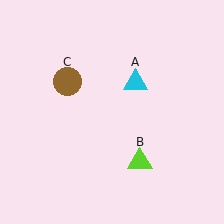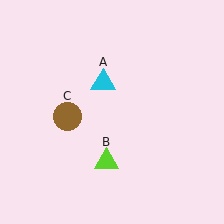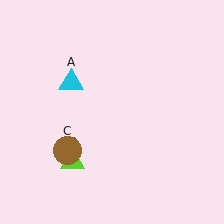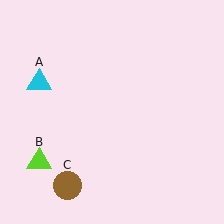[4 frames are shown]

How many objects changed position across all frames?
3 objects changed position: cyan triangle (object A), lime triangle (object B), brown circle (object C).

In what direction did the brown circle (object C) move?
The brown circle (object C) moved down.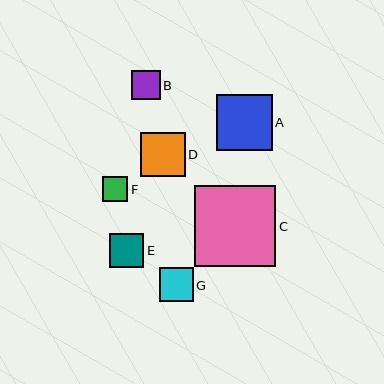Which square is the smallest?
Square F is the smallest with a size of approximately 25 pixels.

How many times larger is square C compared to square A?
Square C is approximately 1.5 times the size of square A.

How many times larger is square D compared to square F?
Square D is approximately 1.8 times the size of square F.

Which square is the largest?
Square C is the largest with a size of approximately 81 pixels.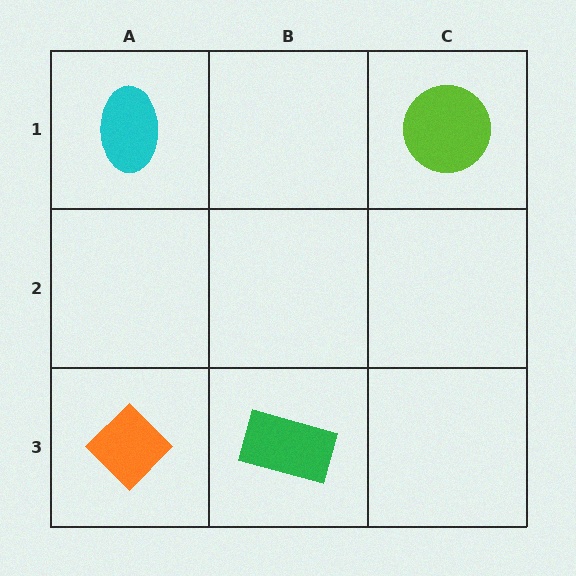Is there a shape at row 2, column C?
No, that cell is empty.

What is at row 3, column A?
An orange diamond.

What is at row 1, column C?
A lime circle.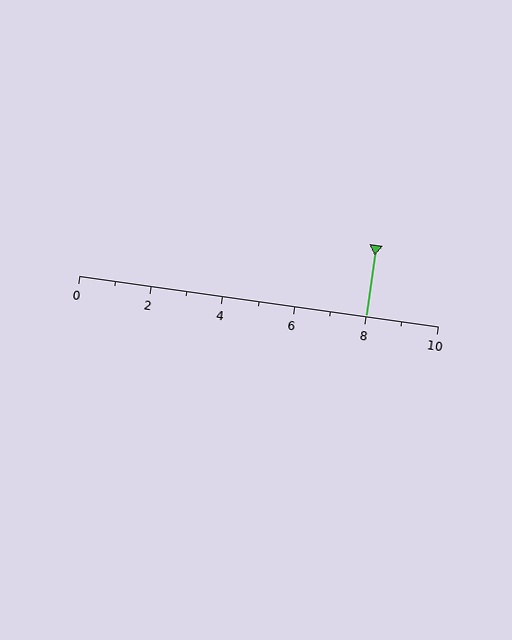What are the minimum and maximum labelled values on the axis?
The axis runs from 0 to 10.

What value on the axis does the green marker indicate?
The marker indicates approximately 8.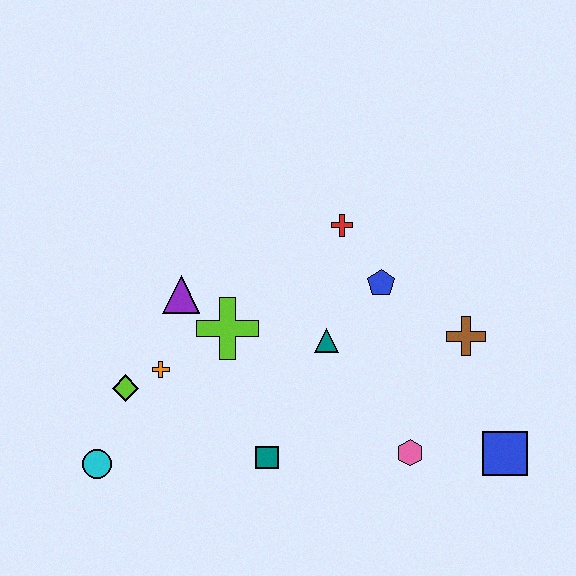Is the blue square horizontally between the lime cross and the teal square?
No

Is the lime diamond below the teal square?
No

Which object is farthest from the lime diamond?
The blue square is farthest from the lime diamond.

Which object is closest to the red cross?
The blue pentagon is closest to the red cross.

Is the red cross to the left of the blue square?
Yes